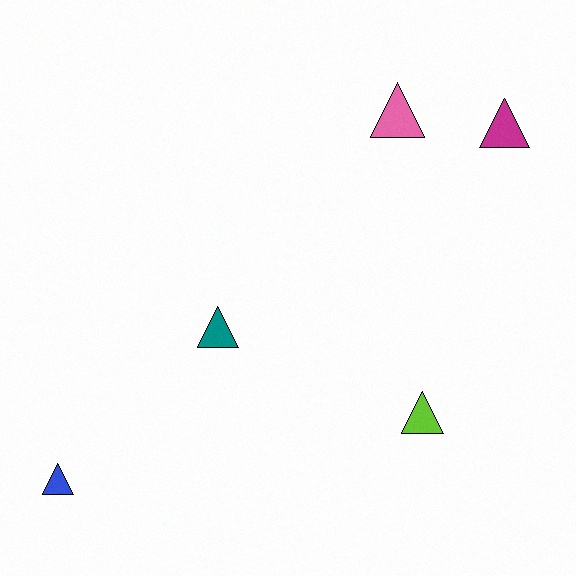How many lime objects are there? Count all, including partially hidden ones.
There is 1 lime object.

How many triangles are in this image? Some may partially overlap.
There are 5 triangles.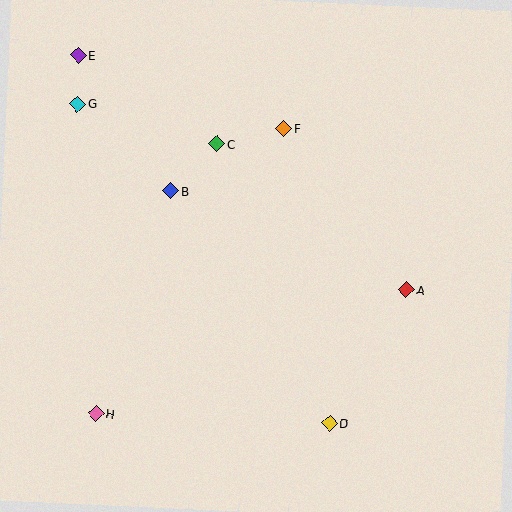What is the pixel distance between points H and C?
The distance between H and C is 296 pixels.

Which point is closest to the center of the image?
Point B at (170, 191) is closest to the center.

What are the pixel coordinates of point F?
Point F is at (283, 128).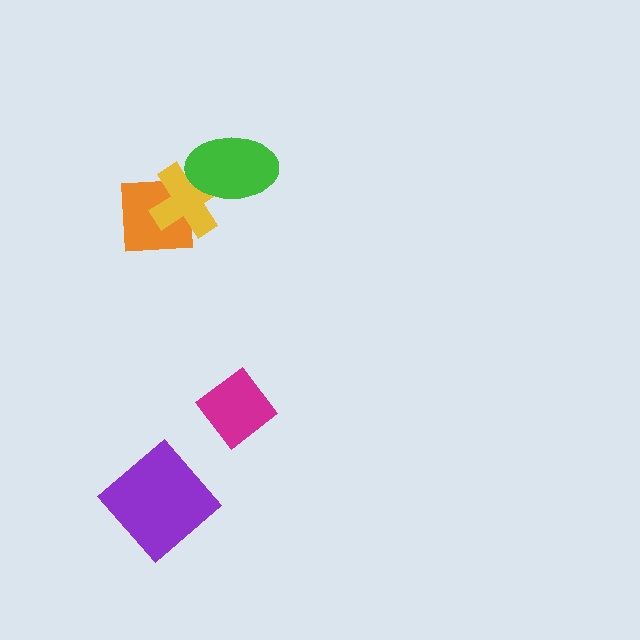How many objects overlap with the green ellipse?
1 object overlaps with the green ellipse.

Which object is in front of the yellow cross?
The green ellipse is in front of the yellow cross.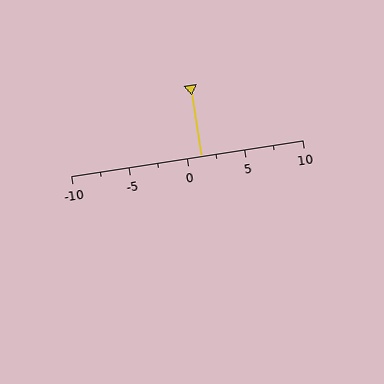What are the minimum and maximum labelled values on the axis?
The axis runs from -10 to 10.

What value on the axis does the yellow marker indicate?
The marker indicates approximately 1.2.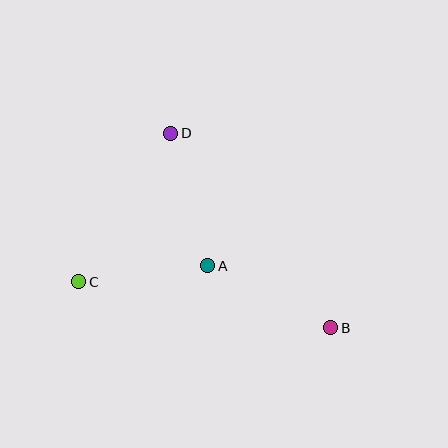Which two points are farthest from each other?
Points B and C are farthest from each other.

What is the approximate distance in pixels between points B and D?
The distance between B and D is approximately 251 pixels.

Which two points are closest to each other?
Points A and C are closest to each other.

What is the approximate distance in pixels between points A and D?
The distance between A and D is approximately 138 pixels.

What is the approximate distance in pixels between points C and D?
The distance between C and D is approximately 174 pixels.